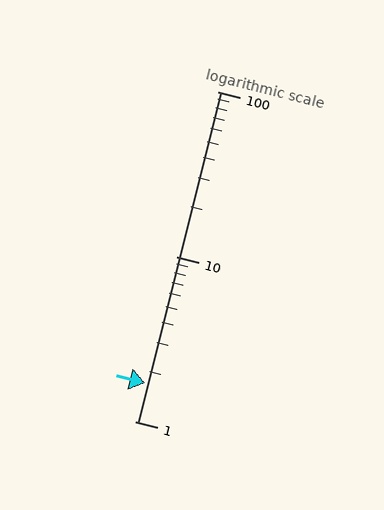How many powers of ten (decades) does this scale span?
The scale spans 2 decades, from 1 to 100.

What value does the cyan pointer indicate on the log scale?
The pointer indicates approximately 1.7.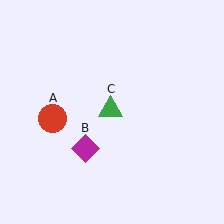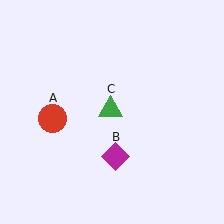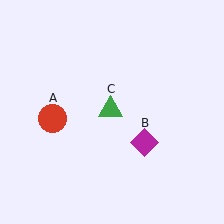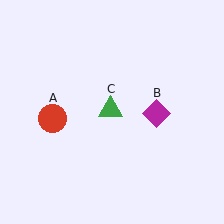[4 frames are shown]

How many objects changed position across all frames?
1 object changed position: magenta diamond (object B).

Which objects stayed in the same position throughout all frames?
Red circle (object A) and green triangle (object C) remained stationary.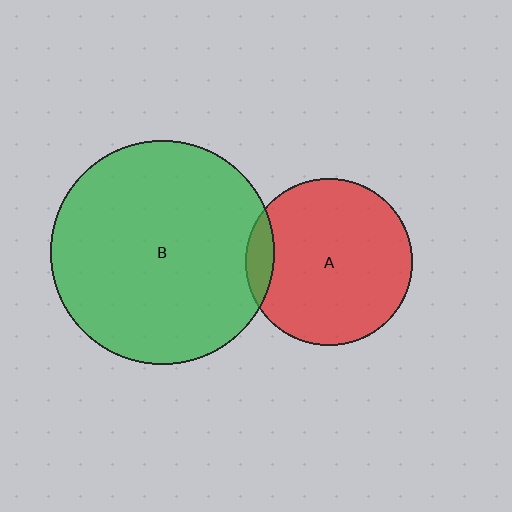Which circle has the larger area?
Circle B (green).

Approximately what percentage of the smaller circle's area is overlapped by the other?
Approximately 10%.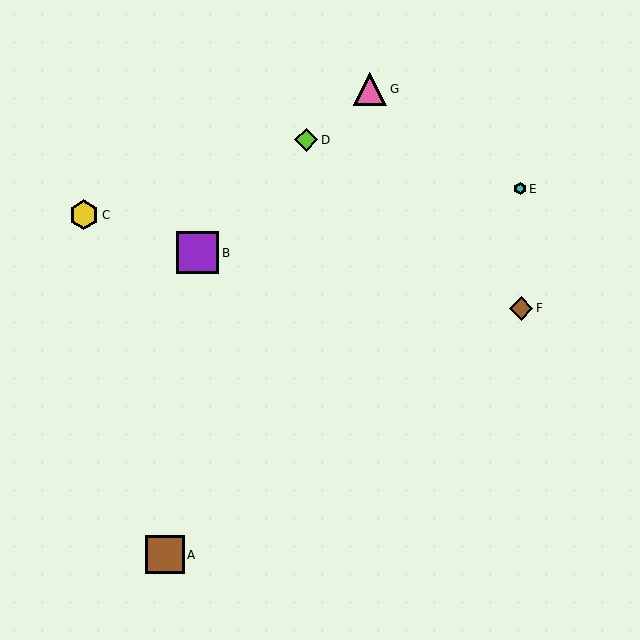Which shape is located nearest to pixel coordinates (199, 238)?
The purple square (labeled B) at (198, 253) is nearest to that location.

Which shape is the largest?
The purple square (labeled B) is the largest.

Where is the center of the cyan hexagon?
The center of the cyan hexagon is at (520, 189).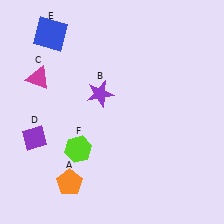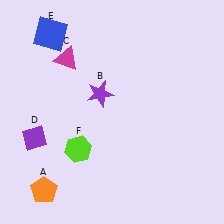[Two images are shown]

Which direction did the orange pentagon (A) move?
The orange pentagon (A) moved left.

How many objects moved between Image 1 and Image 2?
2 objects moved between the two images.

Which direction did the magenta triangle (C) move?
The magenta triangle (C) moved right.